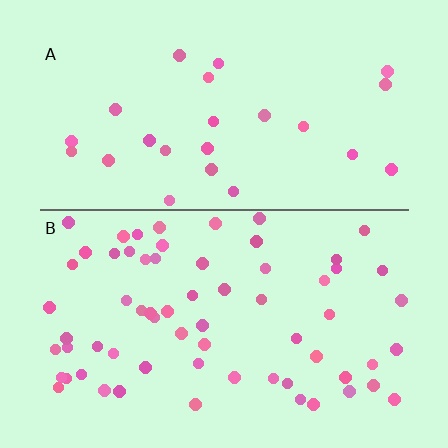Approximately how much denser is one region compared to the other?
Approximately 2.6× — region B over region A.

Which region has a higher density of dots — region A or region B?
B (the bottom).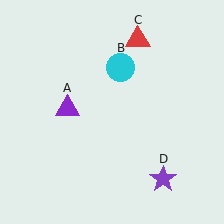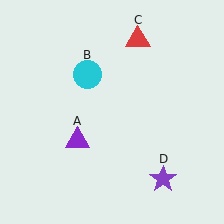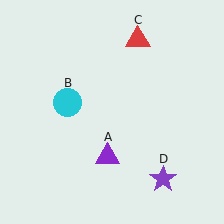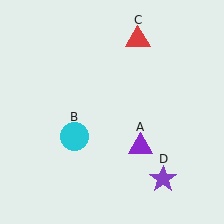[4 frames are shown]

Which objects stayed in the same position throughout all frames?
Red triangle (object C) and purple star (object D) remained stationary.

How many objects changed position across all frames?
2 objects changed position: purple triangle (object A), cyan circle (object B).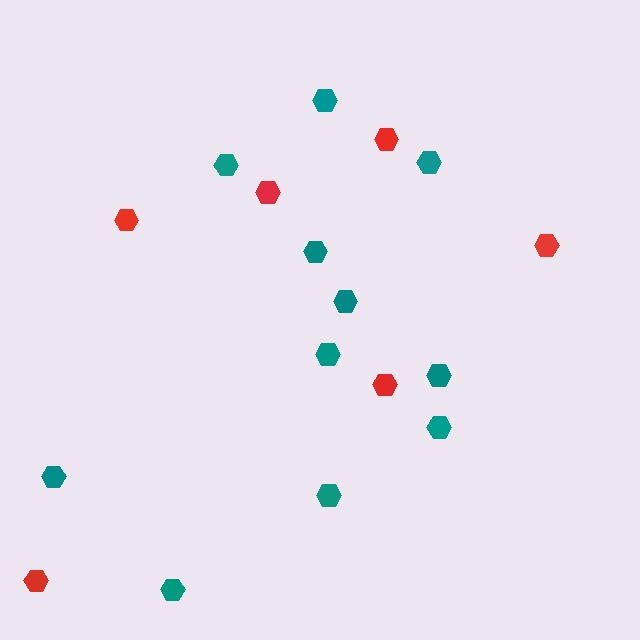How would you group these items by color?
There are 2 groups: one group of red hexagons (6) and one group of teal hexagons (11).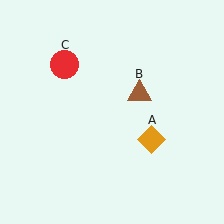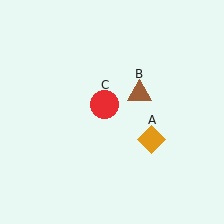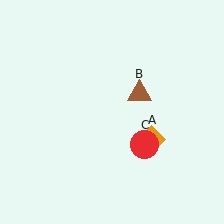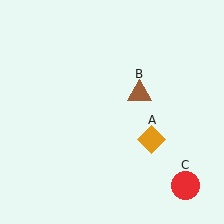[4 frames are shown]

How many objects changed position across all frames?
1 object changed position: red circle (object C).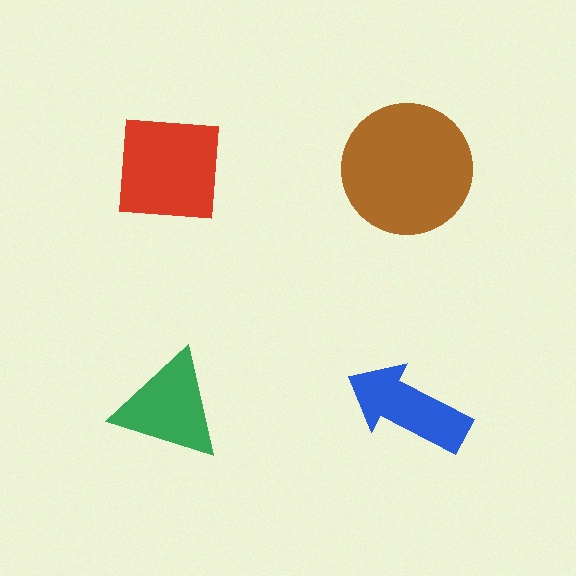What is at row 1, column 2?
A brown circle.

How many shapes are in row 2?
2 shapes.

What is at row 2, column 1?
A green triangle.